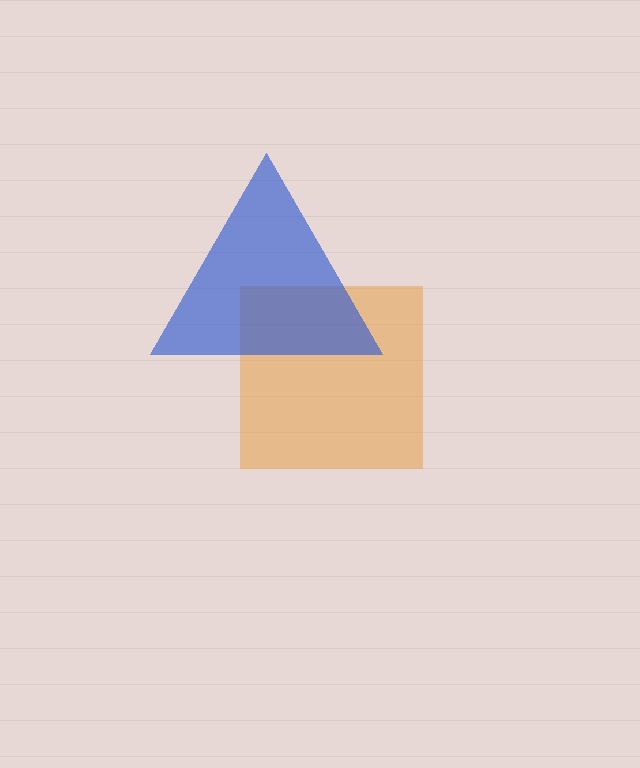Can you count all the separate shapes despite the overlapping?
Yes, there are 2 separate shapes.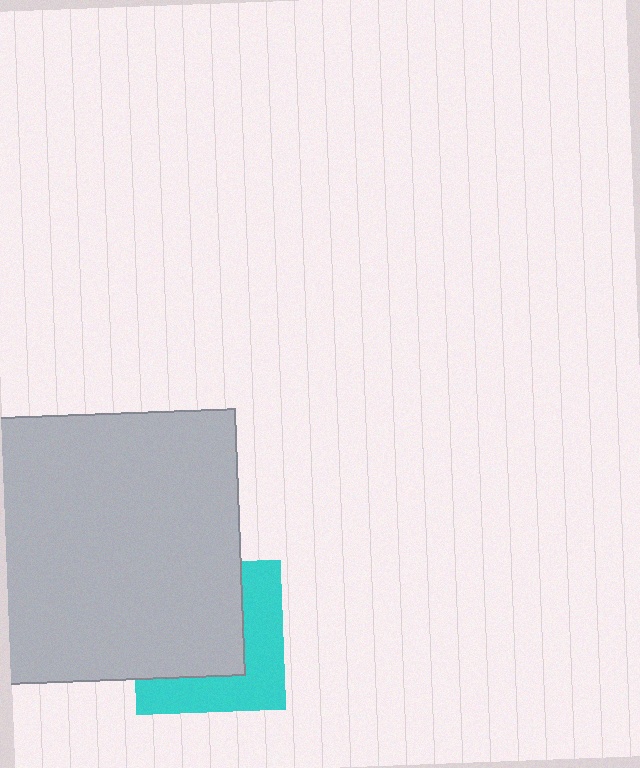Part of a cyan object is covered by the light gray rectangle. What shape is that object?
It is a square.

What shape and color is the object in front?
The object in front is a light gray rectangle.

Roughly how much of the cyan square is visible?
A small part of it is visible (roughly 42%).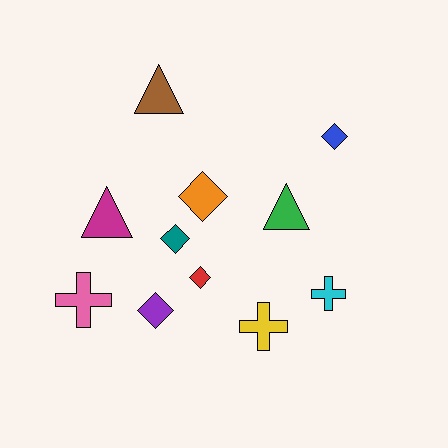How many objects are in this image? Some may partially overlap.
There are 11 objects.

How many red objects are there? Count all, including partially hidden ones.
There is 1 red object.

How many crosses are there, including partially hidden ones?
There are 3 crosses.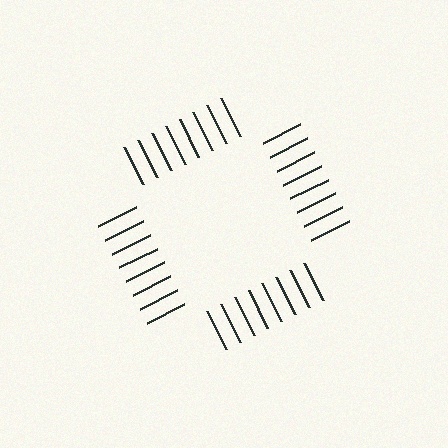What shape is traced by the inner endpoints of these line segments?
An illusory square — the line segments terminate on its edges but no continuous stroke is drawn.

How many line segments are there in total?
32 — 8 along each of the 4 edges.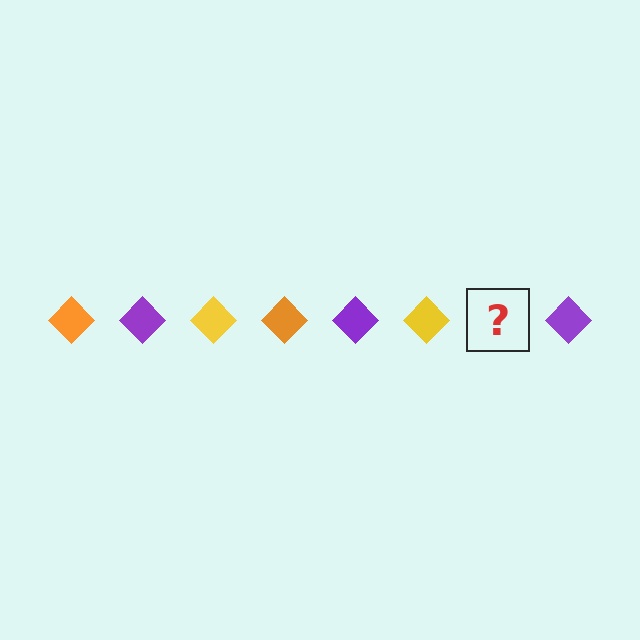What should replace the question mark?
The question mark should be replaced with an orange diamond.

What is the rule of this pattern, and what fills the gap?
The rule is that the pattern cycles through orange, purple, yellow diamonds. The gap should be filled with an orange diamond.